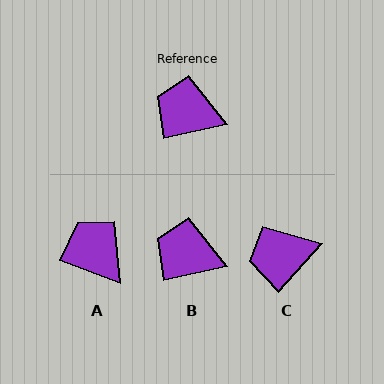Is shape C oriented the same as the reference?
No, it is off by about 36 degrees.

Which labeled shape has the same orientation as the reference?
B.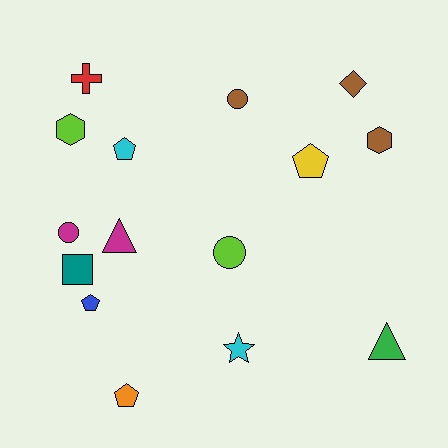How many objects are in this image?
There are 15 objects.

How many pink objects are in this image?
There are no pink objects.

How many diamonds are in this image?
There is 1 diamond.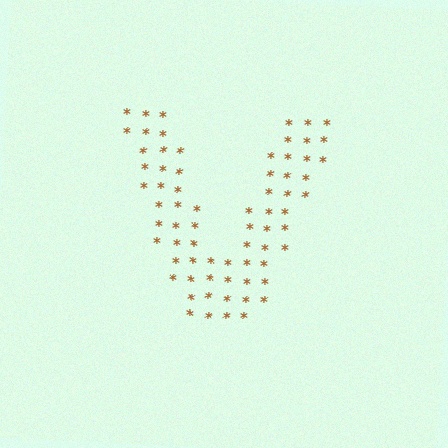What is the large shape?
The large shape is the letter V.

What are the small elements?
The small elements are asterisks.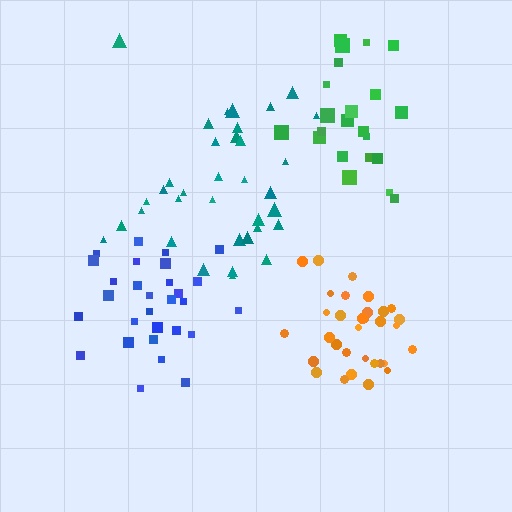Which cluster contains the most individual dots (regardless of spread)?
Teal (35).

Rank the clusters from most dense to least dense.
orange, blue, green, teal.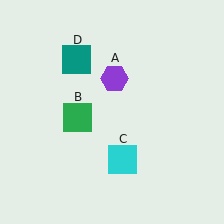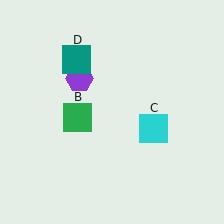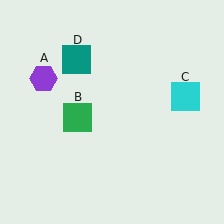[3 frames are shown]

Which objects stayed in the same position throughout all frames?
Green square (object B) and teal square (object D) remained stationary.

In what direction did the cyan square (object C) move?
The cyan square (object C) moved up and to the right.